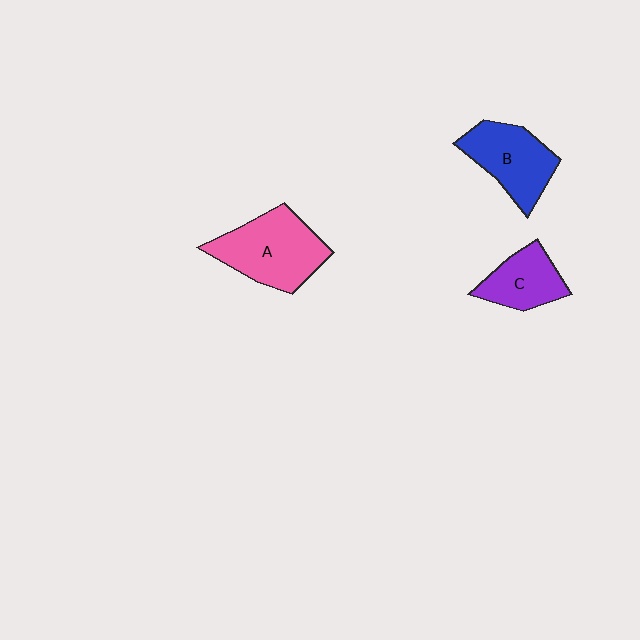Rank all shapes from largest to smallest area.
From largest to smallest: A (pink), B (blue), C (purple).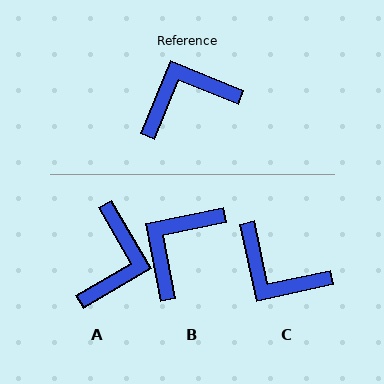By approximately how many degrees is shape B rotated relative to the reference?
Approximately 33 degrees counter-clockwise.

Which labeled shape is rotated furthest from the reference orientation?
A, about 127 degrees away.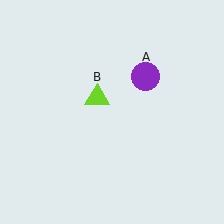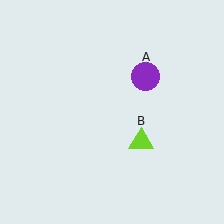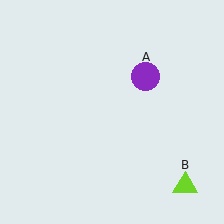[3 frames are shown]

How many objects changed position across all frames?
1 object changed position: lime triangle (object B).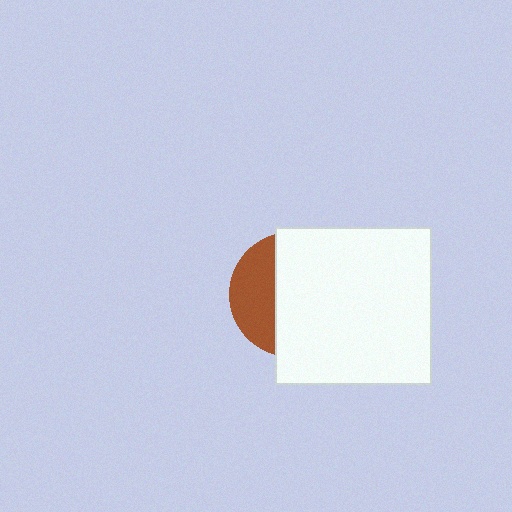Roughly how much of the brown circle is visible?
A small part of it is visible (roughly 34%).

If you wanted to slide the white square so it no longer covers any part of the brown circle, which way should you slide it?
Slide it right — that is the most direct way to separate the two shapes.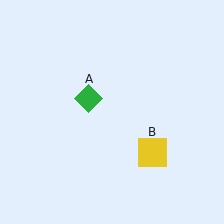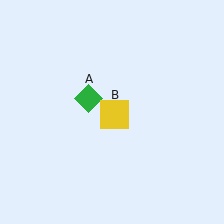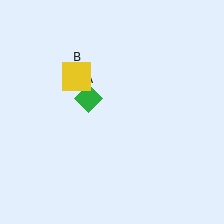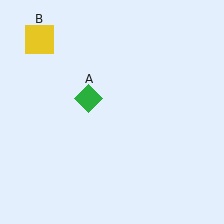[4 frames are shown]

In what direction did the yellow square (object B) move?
The yellow square (object B) moved up and to the left.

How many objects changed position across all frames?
1 object changed position: yellow square (object B).